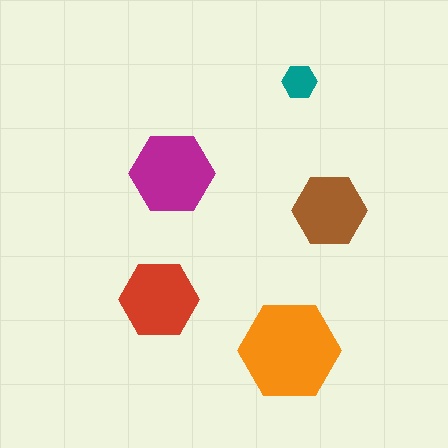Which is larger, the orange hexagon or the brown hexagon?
The orange one.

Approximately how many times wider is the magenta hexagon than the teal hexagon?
About 2.5 times wider.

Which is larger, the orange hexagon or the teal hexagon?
The orange one.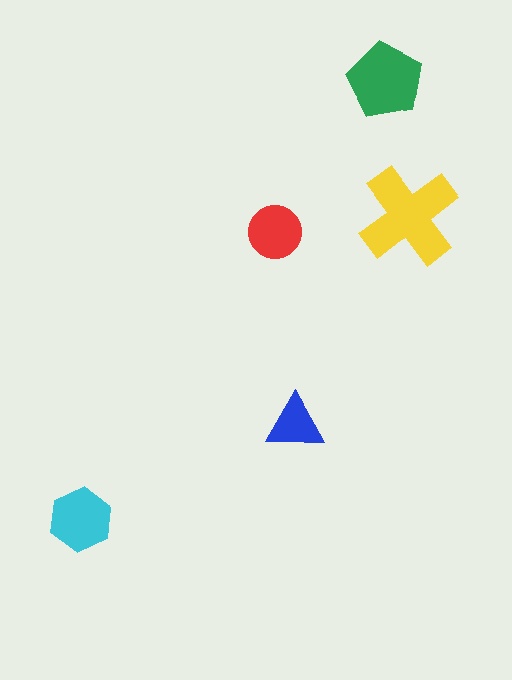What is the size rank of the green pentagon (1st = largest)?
2nd.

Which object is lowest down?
The cyan hexagon is bottommost.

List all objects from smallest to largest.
The blue triangle, the red circle, the cyan hexagon, the green pentagon, the yellow cross.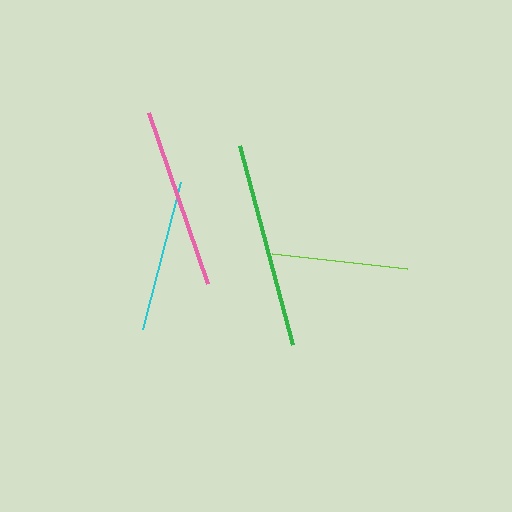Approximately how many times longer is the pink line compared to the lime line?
The pink line is approximately 1.3 times the length of the lime line.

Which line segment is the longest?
The green line is the longest at approximately 206 pixels.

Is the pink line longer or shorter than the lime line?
The pink line is longer than the lime line.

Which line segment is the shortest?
The lime line is the shortest at approximately 136 pixels.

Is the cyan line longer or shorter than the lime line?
The cyan line is longer than the lime line.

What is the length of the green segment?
The green segment is approximately 206 pixels long.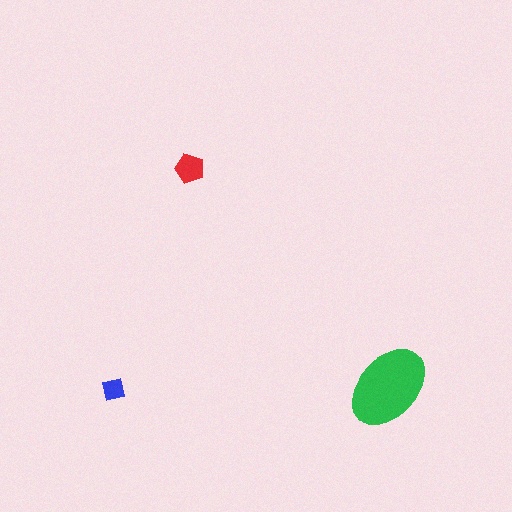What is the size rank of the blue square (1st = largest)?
3rd.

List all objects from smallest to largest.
The blue square, the red pentagon, the green ellipse.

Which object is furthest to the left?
The blue square is leftmost.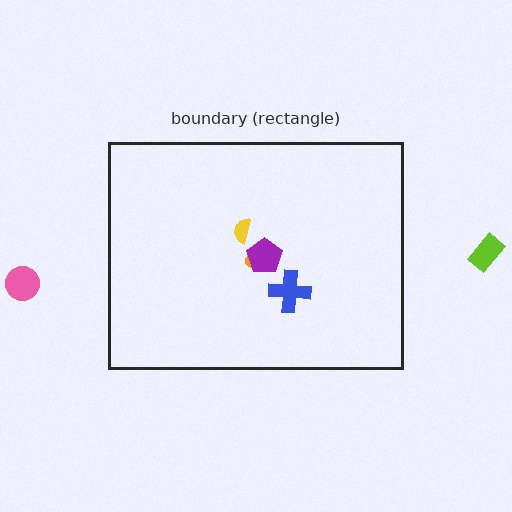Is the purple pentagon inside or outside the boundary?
Inside.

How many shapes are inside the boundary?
4 inside, 2 outside.